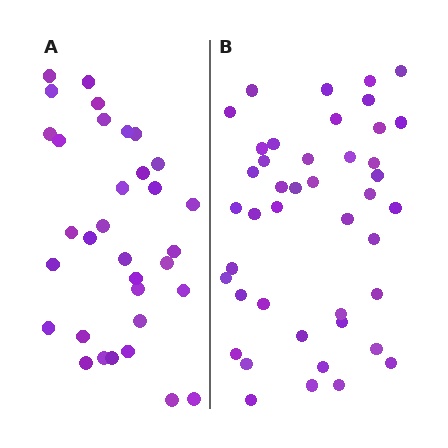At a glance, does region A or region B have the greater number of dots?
Region B (the right region) has more dots.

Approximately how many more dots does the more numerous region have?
Region B has roughly 10 or so more dots than region A.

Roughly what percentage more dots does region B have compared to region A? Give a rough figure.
About 30% more.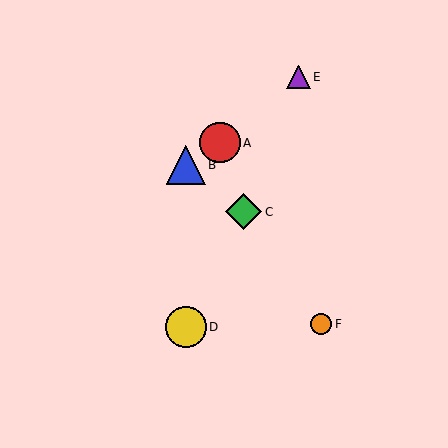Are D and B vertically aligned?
Yes, both are at x≈186.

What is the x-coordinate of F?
Object F is at x≈321.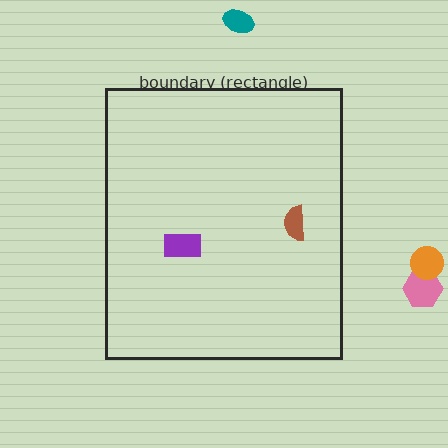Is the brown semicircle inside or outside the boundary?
Inside.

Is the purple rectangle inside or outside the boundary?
Inside.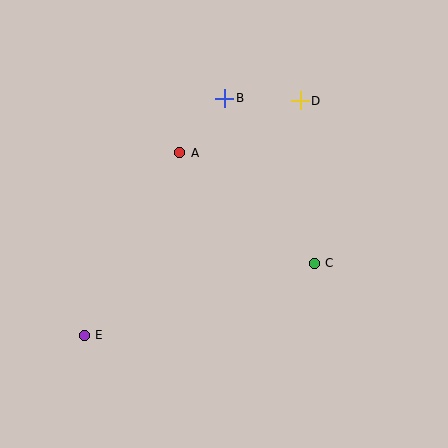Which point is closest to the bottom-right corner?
Point C is closest to the bottom-right corner.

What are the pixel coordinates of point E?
Point E is at (84, 335).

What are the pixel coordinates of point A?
Point A is at (180, 153).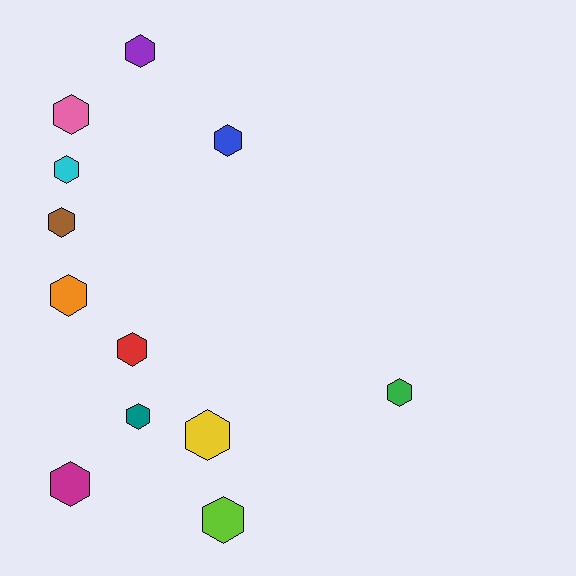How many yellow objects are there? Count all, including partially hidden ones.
There is 1 yellow object.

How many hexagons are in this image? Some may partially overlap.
There are 12 hexagons.